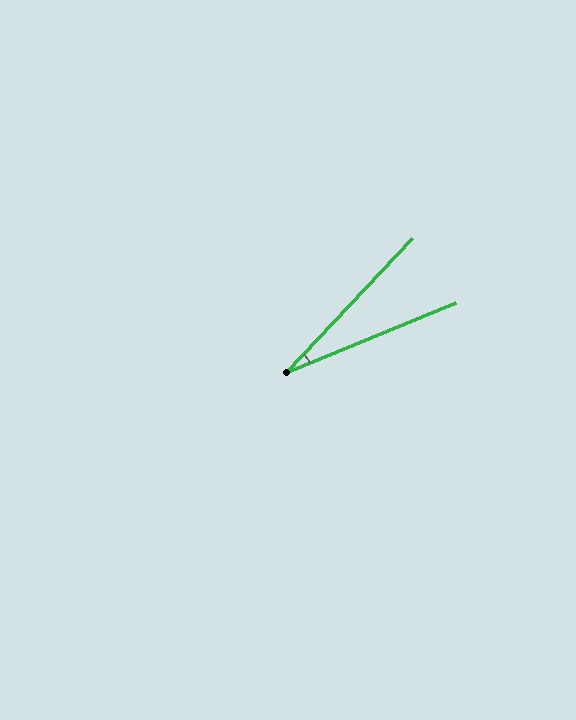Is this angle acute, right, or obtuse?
It is acute.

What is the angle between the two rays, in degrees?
Approximately 24 degrees.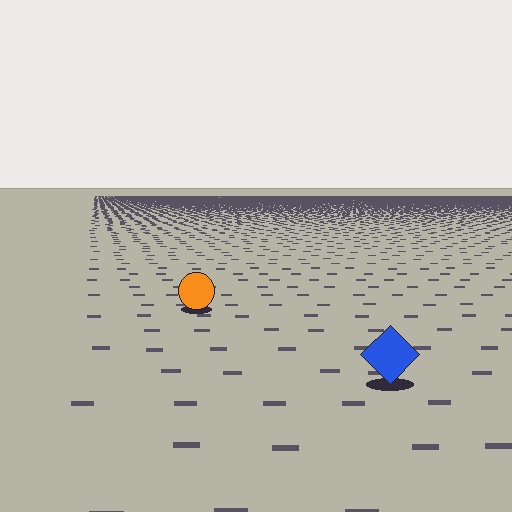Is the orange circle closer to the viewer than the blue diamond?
No. The blue diamond is closer — you can tell from the texture gradient: the ground texture is coarser near it.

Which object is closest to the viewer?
The blue diamond is closest. The texture marks near it are larger and more spread out.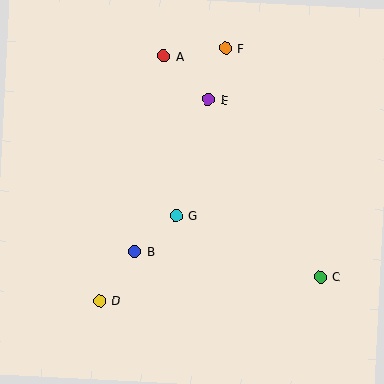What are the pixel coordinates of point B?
Point B is at (135, 252).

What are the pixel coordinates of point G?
Point G is at (176, 216).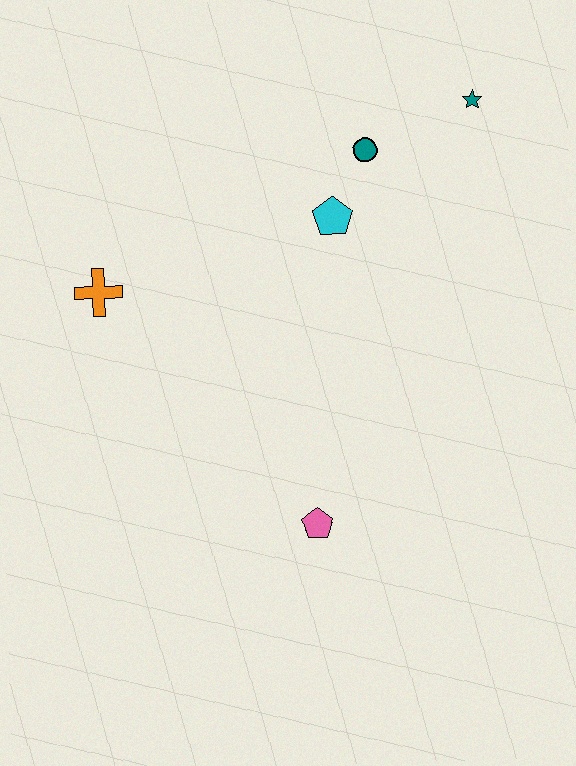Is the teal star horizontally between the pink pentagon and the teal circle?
No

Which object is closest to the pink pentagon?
The cyan pentagon is closest to the pink pentagon.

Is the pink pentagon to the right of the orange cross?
Yes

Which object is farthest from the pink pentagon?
The teal star is farthest from the pink pentagon.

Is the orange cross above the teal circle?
No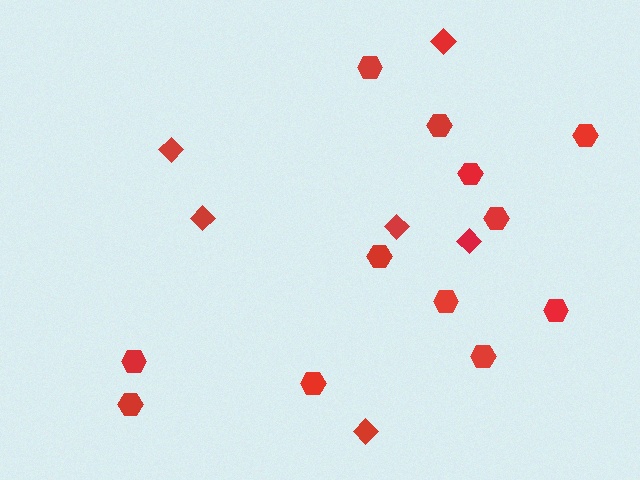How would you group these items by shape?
There are 2 groups: one group of hexagons (12) and one group of diamonds (6).